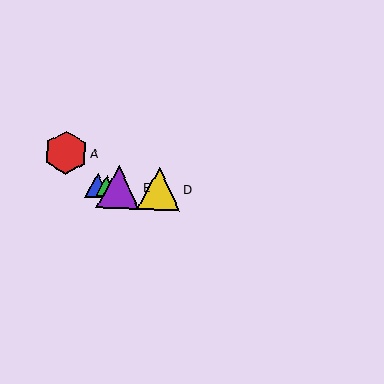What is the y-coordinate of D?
Object D is at y≈188.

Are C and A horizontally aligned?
No, C is at y≈186 and A is at y≈153.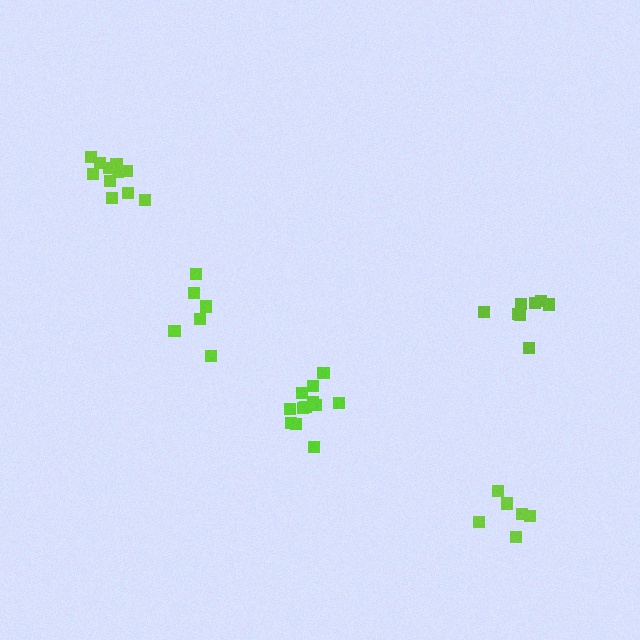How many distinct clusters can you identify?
There are 5 distinct clusters.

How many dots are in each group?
Group 1: 12 dots, Group 2: 6 dots, Group 3: 11 dots, Group 4: 8 dots, Group 5: 6 dots (43 total).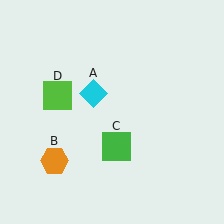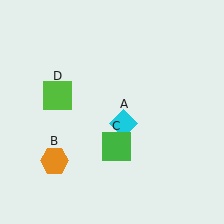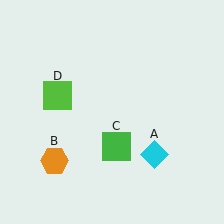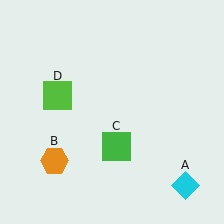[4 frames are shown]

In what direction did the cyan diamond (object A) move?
The cyan diamond (object A) moved down and to the right.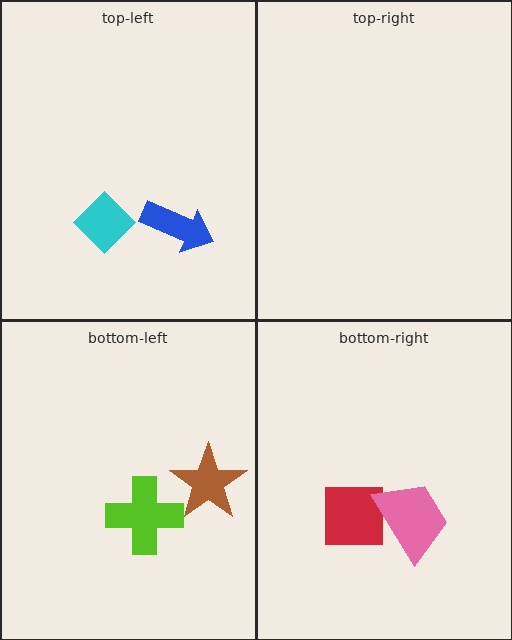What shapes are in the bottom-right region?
The red square, the pink trapezoid.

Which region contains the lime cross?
The bottom-left region.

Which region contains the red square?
The bottom-right region.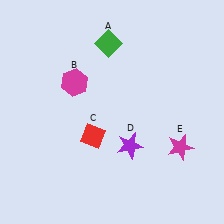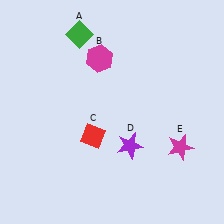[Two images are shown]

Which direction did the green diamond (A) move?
The green diamond (A) moved left.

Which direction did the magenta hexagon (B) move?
The magenta hexagon (B) moved right.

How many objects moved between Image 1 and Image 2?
2 objects moved between the two images.